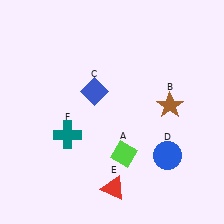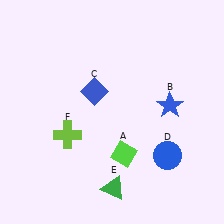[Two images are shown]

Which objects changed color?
B changed from brown to blue. E changed from red to green. F changed from teal to lime.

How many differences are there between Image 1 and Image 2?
There are 3 differences between the two images.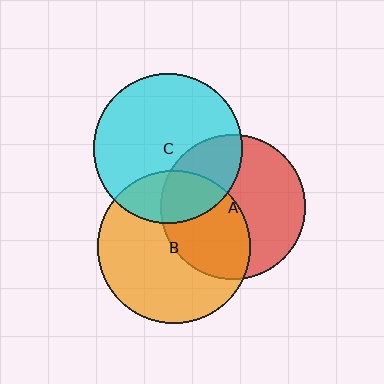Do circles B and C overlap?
Yes.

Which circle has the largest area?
Circle B (orange).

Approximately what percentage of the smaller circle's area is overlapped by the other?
Approximately 25%.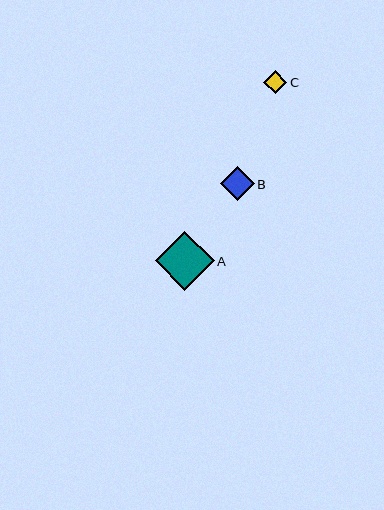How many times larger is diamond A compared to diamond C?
Diamond A is approximately 2.6 times the size of diamond C.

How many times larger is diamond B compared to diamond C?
Diamond B is approximately 1.5 times the size of diamond C.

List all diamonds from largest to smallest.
From largest to smallest: A, B, C.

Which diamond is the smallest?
Diamond C is the smallest with a size of approximately 23 pixels.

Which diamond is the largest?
Diamond A is the largest with a size of approximately 59 pixels.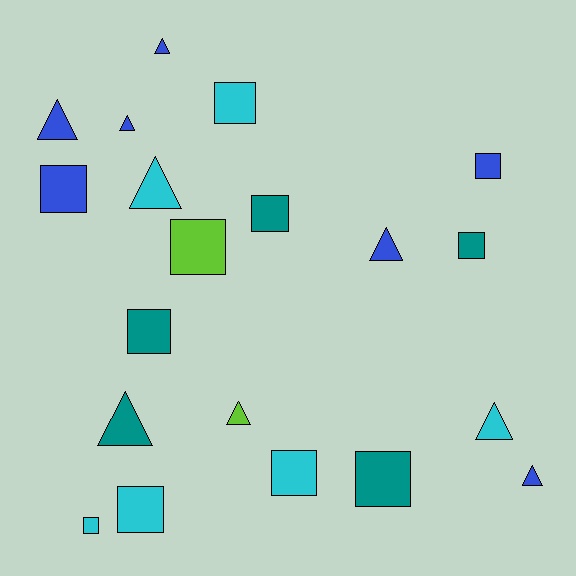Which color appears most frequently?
Blue, with 7 objects.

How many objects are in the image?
There are 20 objects.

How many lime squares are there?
There is 1 lime square.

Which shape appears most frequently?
Square, with 11 objects.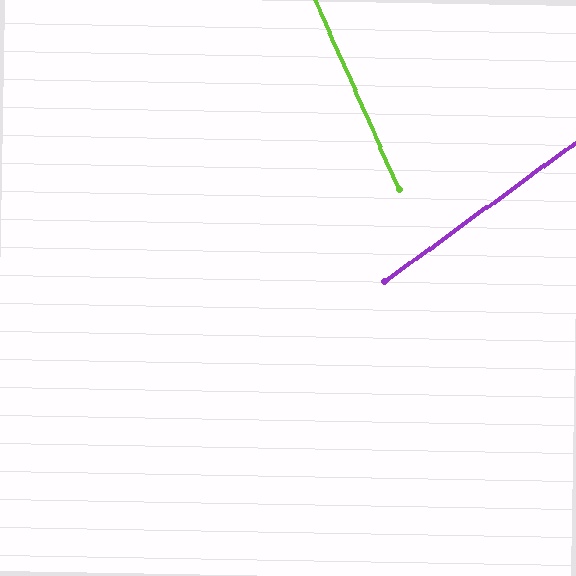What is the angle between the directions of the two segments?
Approximately 78 degrees.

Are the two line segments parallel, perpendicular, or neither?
Neither parallel nor perpendicular — they differ by about 78°.